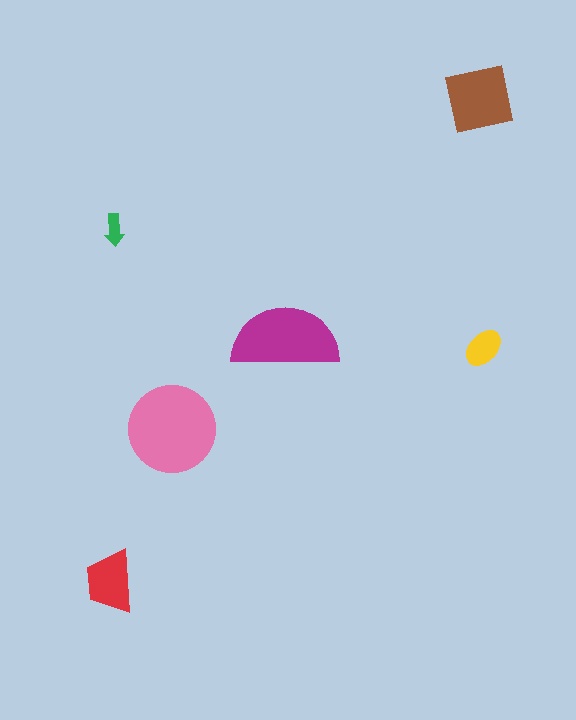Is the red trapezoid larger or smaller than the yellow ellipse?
Larger.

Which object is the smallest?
The green arrow.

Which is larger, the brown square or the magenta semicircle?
The magenta semicircle.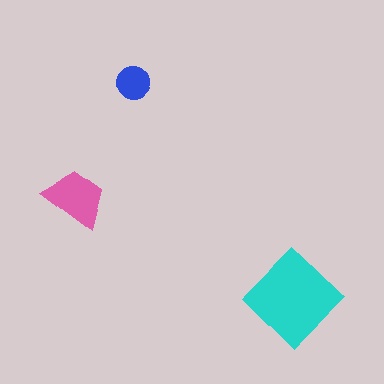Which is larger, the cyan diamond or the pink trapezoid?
The cyan diamond.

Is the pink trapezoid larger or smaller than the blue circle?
Larger.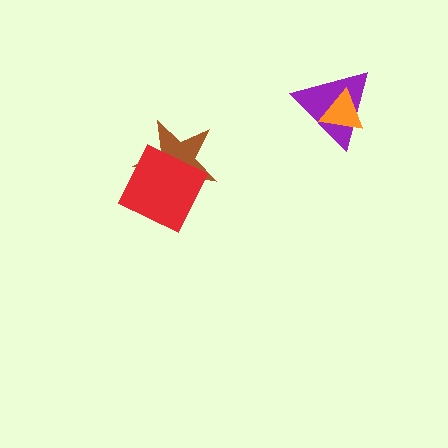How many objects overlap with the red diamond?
1 object overlaps with the red diamond.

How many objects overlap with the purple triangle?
1 object overlaps with the purple triangle.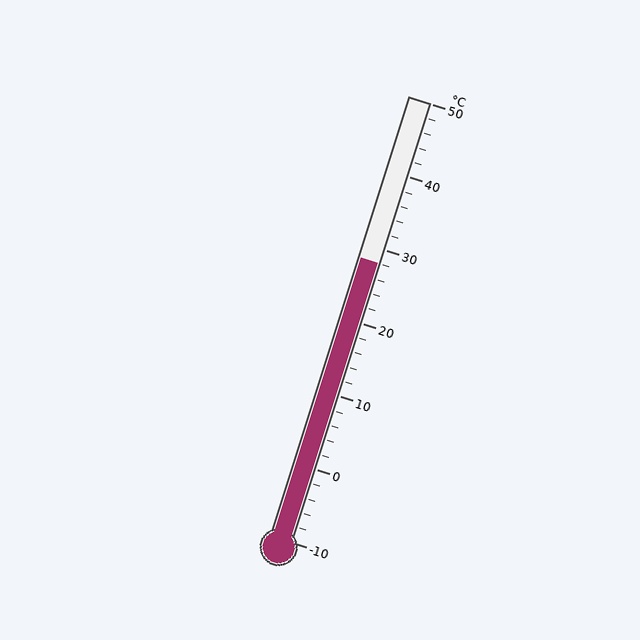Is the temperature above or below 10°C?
The temperature is above 10°C.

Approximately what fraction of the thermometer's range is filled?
The thermometer is filled to approximately 65% of its range.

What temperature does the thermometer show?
The thermometer shows approximately 28°C.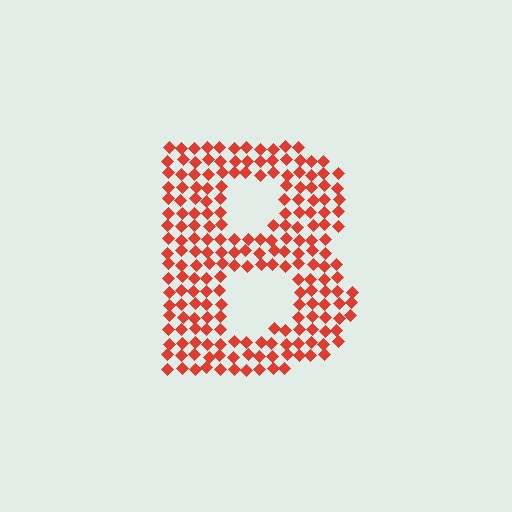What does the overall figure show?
The overall figure shows the letter B.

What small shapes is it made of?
It is made of small diamonds.